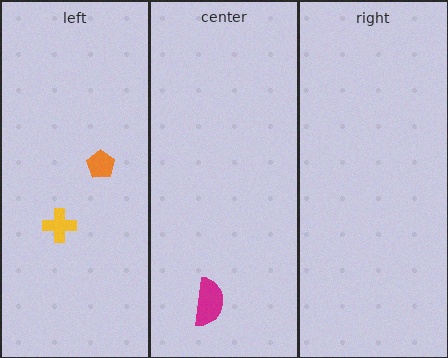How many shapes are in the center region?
1.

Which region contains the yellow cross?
The left region.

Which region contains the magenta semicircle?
The center region.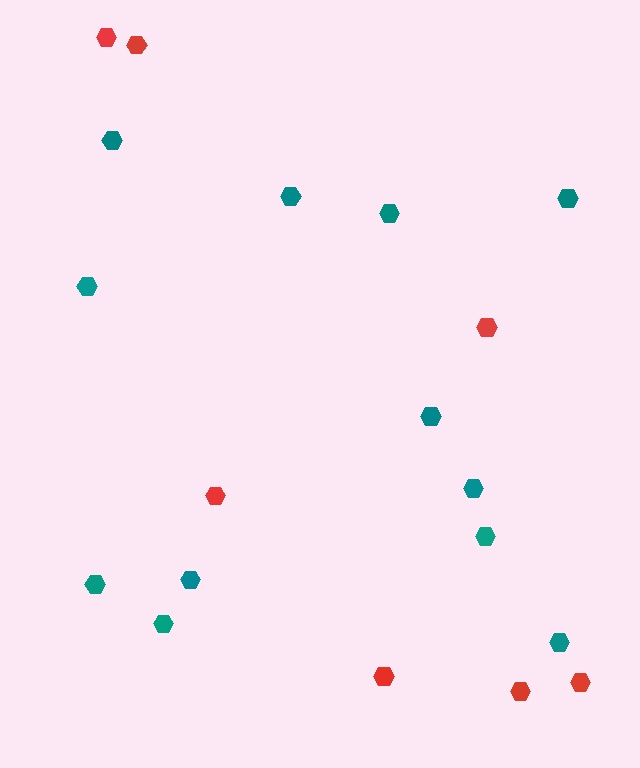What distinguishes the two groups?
There are 2 groups: one group of red hexagons (7) and one group of teal hexagons (12).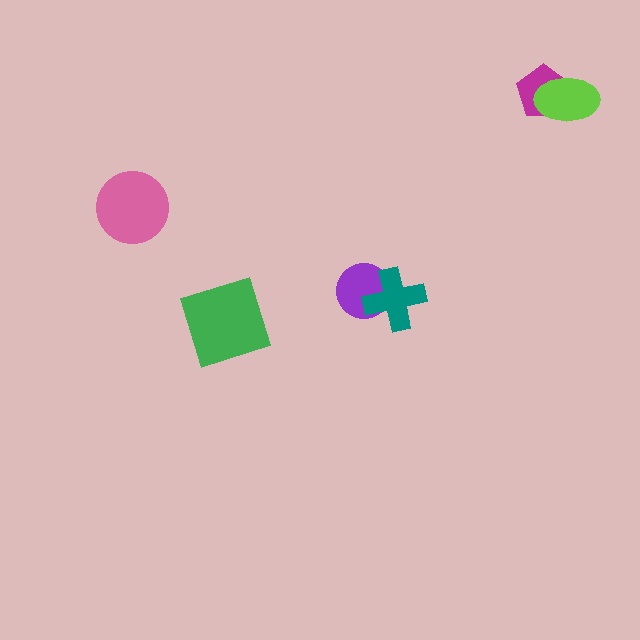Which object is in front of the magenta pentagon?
The lime ellipse is in front of the magenta pentagon.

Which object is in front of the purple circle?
The teal cross is in front of the purple circle.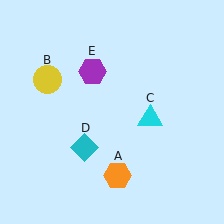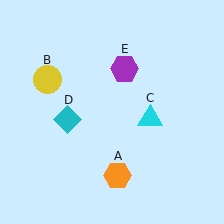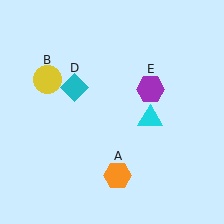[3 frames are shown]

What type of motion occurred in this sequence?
The cyan diamond (object D), purple hexagon (object E) rotated clockwise around the center of the scene.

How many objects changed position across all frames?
2 objects changed position: cyan diamond (object D), purple hexagon (object E).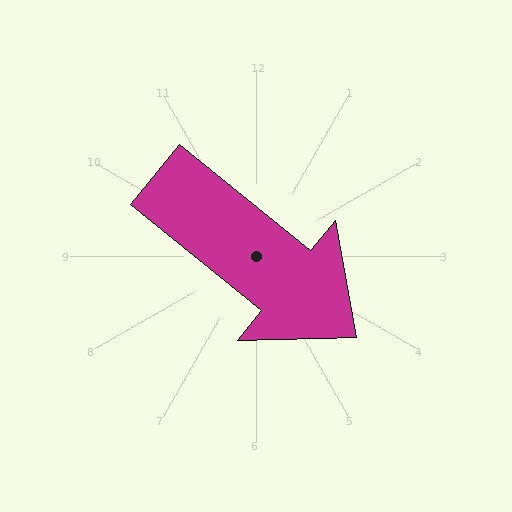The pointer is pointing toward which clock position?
Roughly 4 o'clock.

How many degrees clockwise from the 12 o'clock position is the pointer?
Approximately 129 degrees.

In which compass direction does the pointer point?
Southeast.